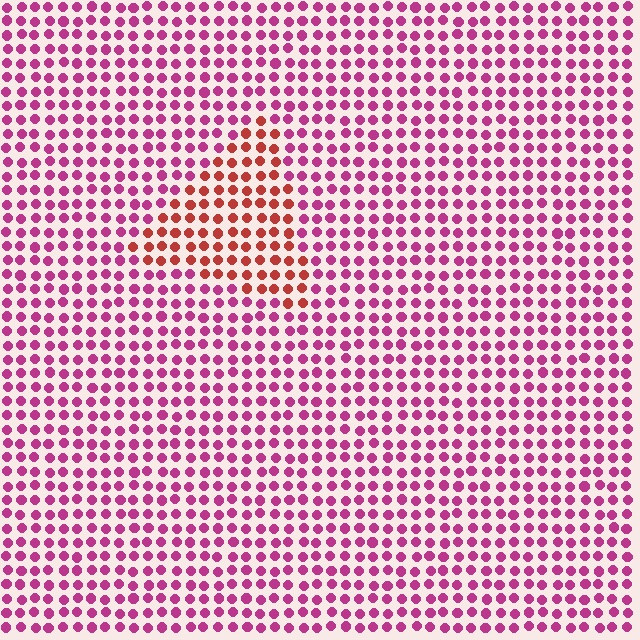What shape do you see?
I see a triangle.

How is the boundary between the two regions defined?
The boundary is defined purely by a slight shift in hue (about 40 degrees). Spacing, size, and orientation are identical on both sides.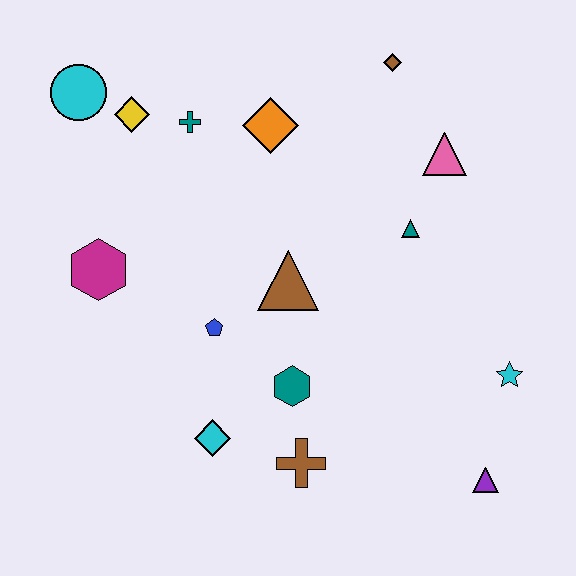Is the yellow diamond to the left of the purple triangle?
Yes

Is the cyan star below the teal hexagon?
No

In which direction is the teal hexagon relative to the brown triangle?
The teal hexagon is below the brown triangle.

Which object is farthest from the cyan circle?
The purple triangle is farthest from the cyan circle.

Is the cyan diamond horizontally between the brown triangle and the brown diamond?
No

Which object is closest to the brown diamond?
The pink triangle is closest to the brown diamond.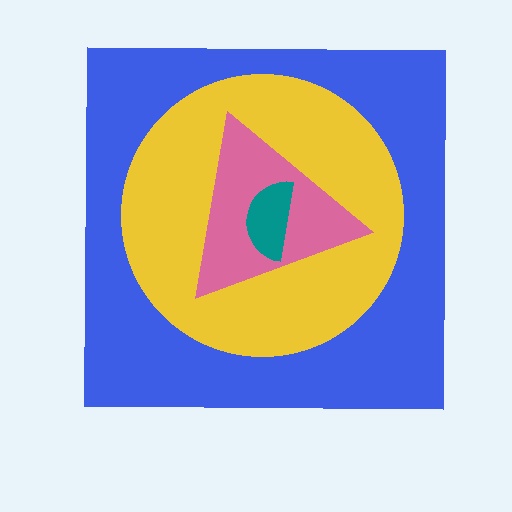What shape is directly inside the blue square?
The yellow circle.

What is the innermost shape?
The teal semicircle.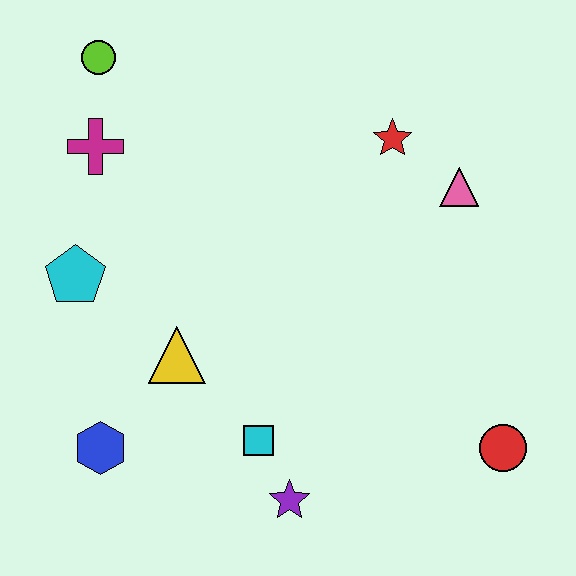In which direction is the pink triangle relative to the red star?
The pink triangle is to the right of the red star.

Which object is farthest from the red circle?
The lime circle is farthest from the red circle.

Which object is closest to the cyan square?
The purple star is closest to the cyan square.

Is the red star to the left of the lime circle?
No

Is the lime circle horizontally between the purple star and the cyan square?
No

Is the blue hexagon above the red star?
No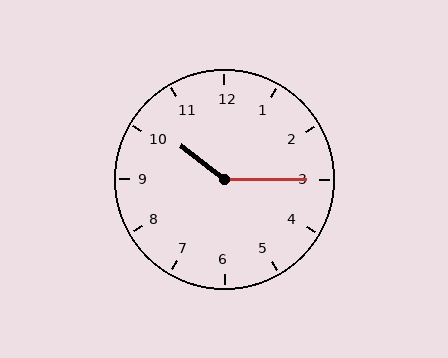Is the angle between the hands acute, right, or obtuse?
It is obtuse.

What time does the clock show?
10:15.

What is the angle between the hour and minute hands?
Approximately 142 degrees.